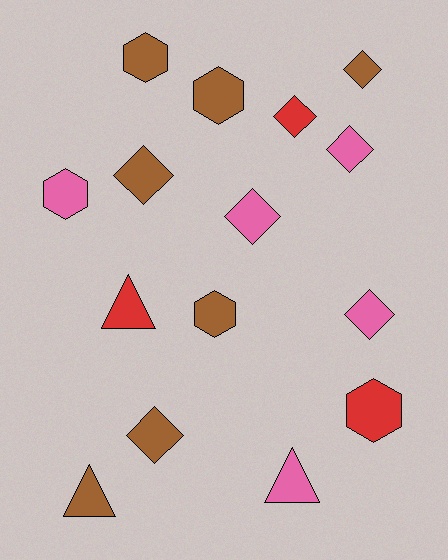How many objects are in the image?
There are 15 objects.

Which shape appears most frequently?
Diamond, with 7 objects.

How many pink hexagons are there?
There is 1 pink hexagon.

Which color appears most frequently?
Brown, with 7 objects.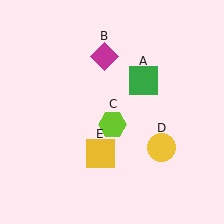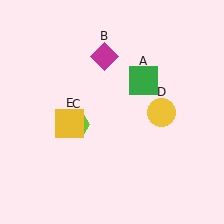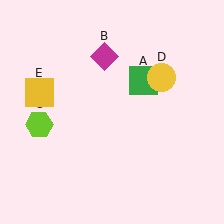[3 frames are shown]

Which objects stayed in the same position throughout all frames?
Green square (object A) and magenta diamond (object B) remained stationary.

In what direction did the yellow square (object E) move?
The yellow square (object E) moved up and to the left.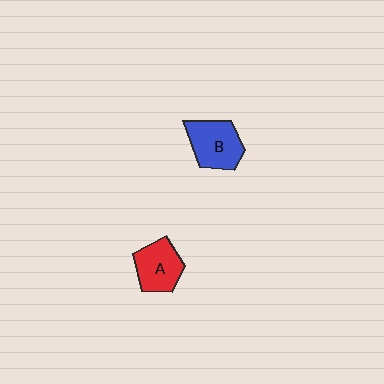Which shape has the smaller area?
Shape A (red).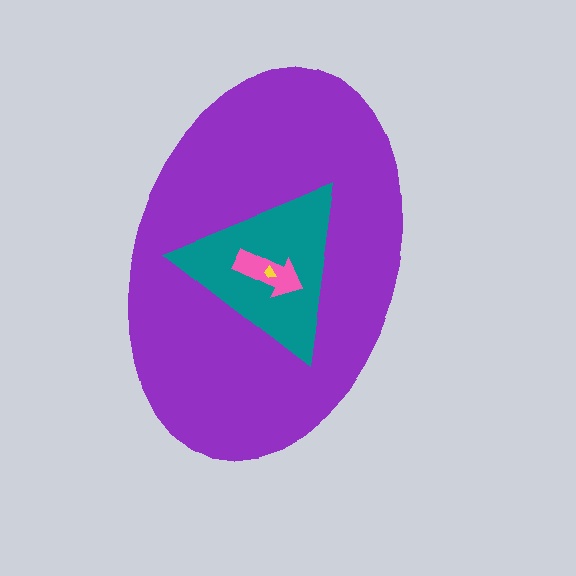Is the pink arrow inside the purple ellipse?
Yes.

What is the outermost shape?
The purple ellipse.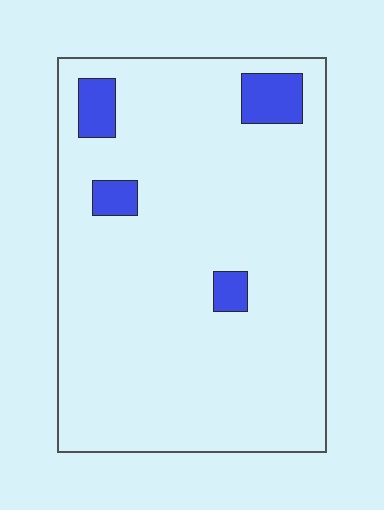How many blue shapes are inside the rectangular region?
4.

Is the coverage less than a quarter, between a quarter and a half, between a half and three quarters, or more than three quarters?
Less than a quarter.